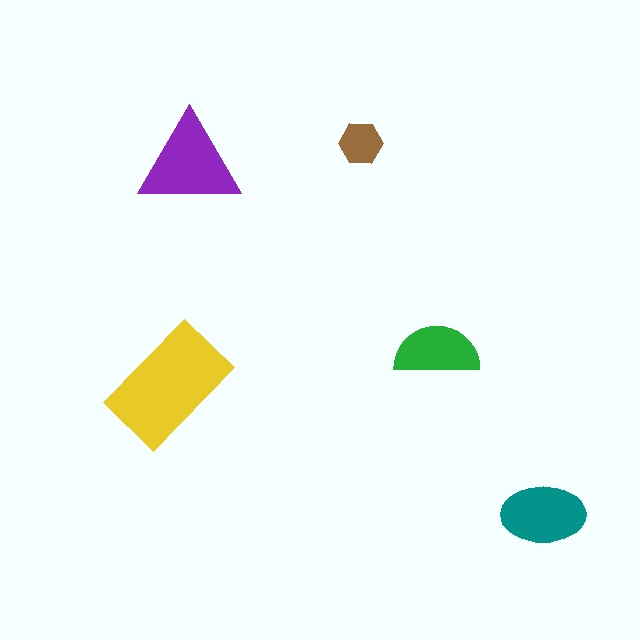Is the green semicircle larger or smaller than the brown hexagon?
Larger.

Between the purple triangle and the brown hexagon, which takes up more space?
The purple triangle.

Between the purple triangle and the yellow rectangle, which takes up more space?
The yellow rectangle.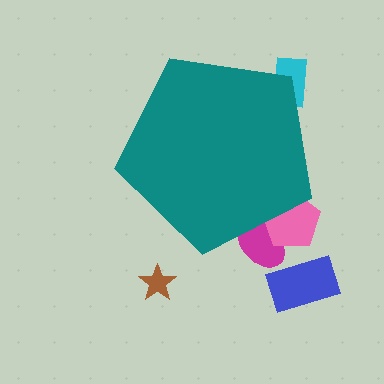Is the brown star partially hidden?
No, the brown star is fully visible.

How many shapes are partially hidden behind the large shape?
3 shapes are partially hidden.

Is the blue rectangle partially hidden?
No, the blue rectangle is fully visible.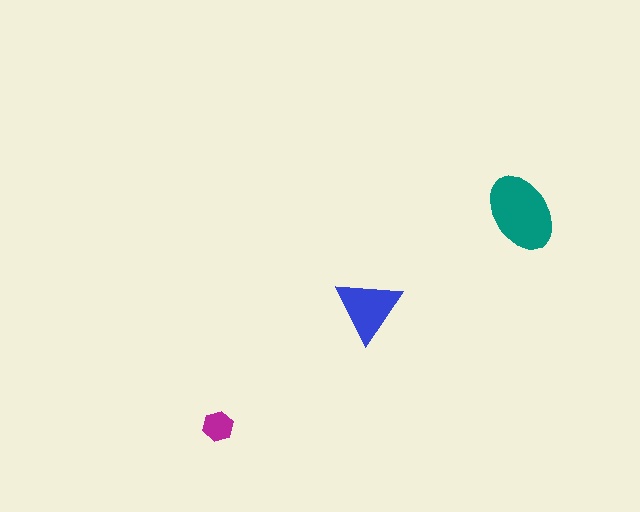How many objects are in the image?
There are 3 objects in the image.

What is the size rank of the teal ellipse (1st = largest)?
1st.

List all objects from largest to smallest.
The teal ellipse, the blue triangle, the magenta hexagon.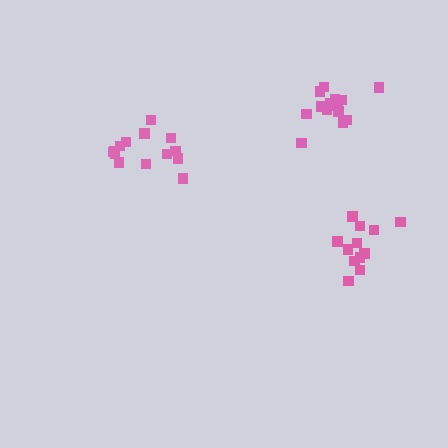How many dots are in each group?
Group 1: 15 dots, Group 2: 12 dots, Group 3: 14 dots (41 total).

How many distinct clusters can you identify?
There are 3 distinct clusters.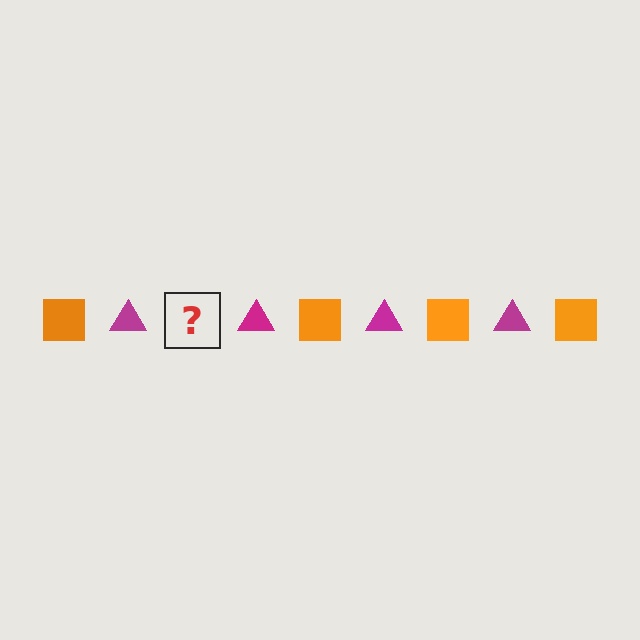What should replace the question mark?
The question mark should be replaced with an orange square.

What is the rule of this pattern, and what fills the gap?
The rule is that the pattern alternates between orange square and magenta triangle. The gap should be filled with an orange square.